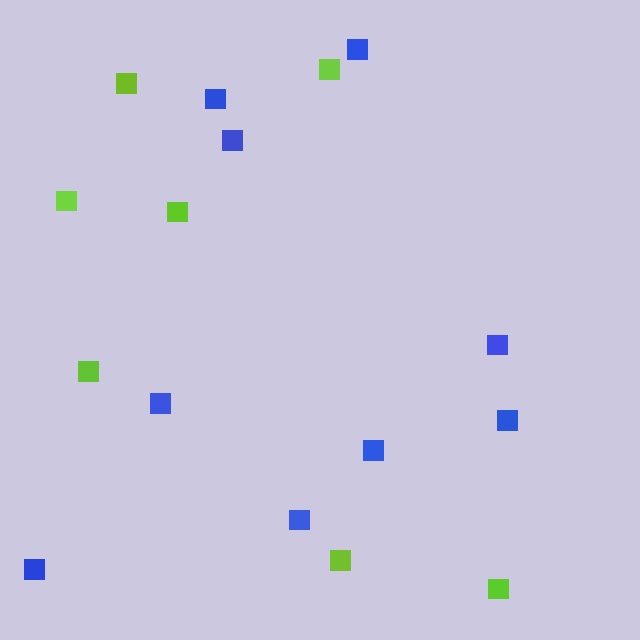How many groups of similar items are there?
There are 2 groups: one group of lime squares (7) and one group of blue squares (9).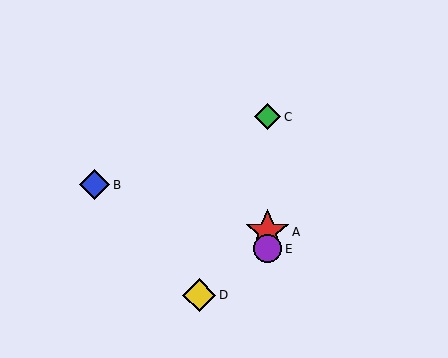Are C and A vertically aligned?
Yes, both are at x≈267.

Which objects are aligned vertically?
Objects A, C, E are aligned vertically.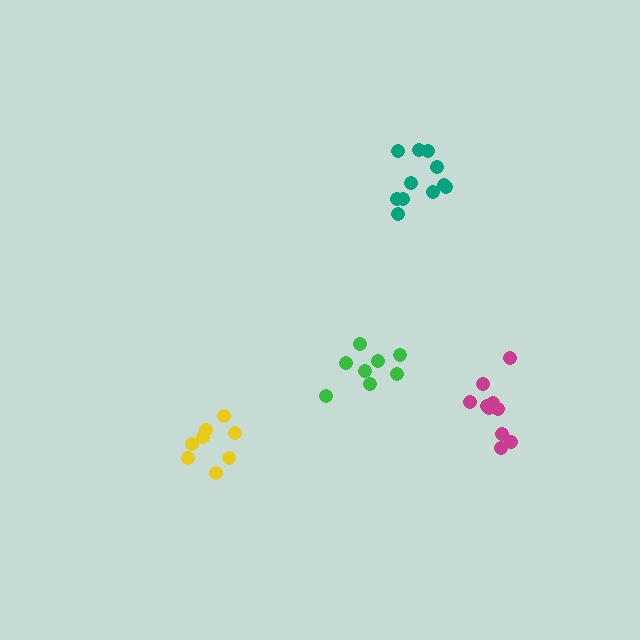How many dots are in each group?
Group 1: 8 dots, Group 2: 11 dots, Group 3: 8 dots, Group 4: 11 dots (38 total).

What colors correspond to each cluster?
The clusters are colored: green, teal, yellow, magenta.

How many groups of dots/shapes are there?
There are 4 groups.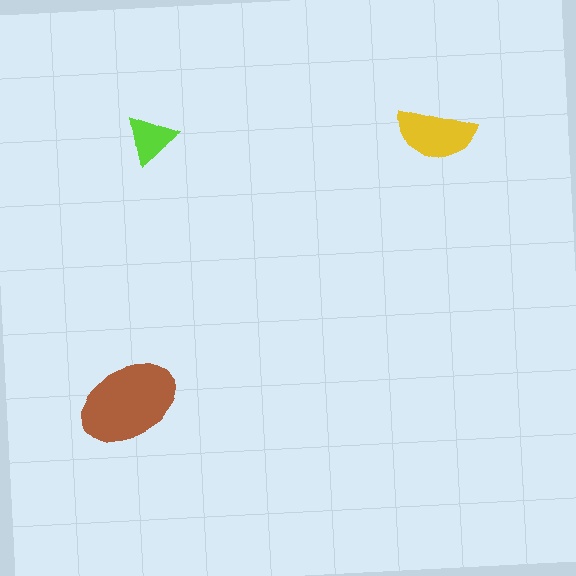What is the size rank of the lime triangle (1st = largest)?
3rd.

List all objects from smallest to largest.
The lime triangle, the yellow semicircle, the brown ellipse.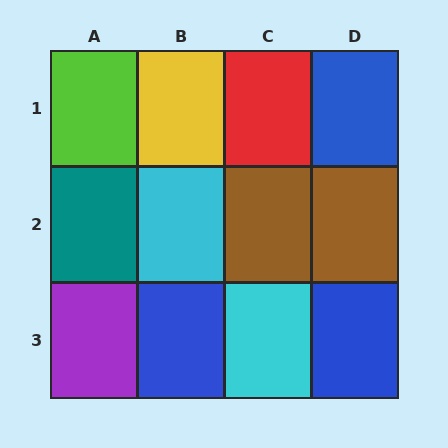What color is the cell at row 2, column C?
Brown.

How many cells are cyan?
2 cells are cyan.